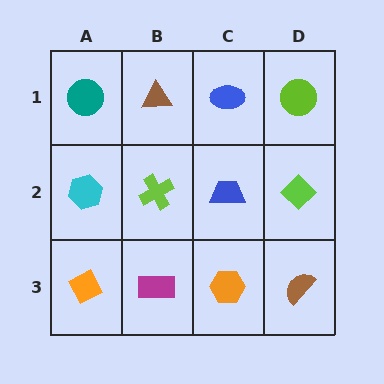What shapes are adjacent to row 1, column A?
A cyan hexagon (row 2, column A), a brown triangle (row 1, column B).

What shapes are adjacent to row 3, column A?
A cyan hexagon (row 2, column A), a magenta rectangle (row 3, column B).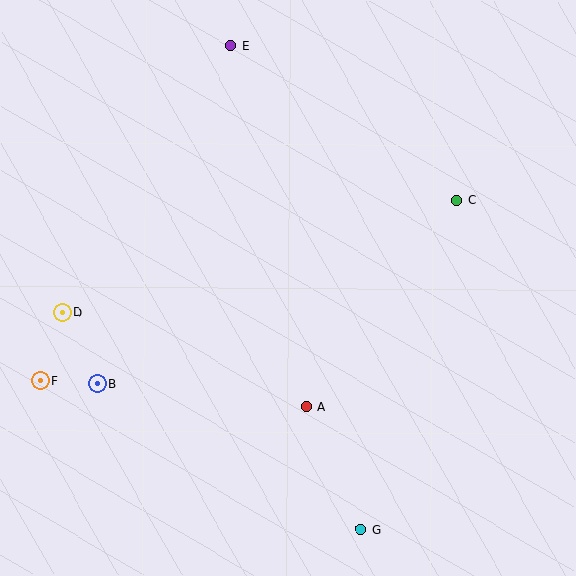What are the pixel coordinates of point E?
Point E is at (230, 45).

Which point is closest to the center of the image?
Point A at (306, 407) is closest to the center.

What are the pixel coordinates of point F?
Point F is at (40, 381).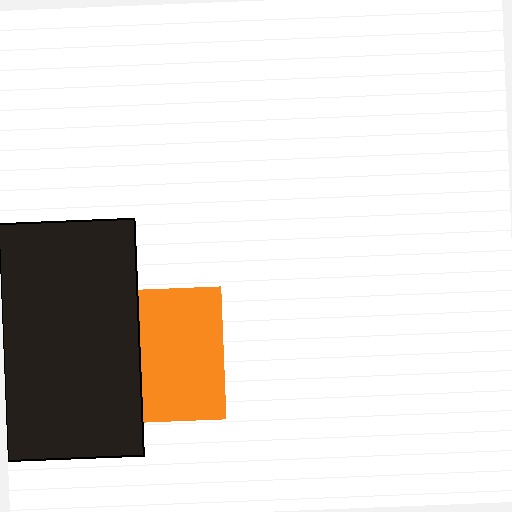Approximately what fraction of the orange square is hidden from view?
Roughly 39% of the orange square is hidden behind the black rectangle.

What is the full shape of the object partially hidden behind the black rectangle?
The partially hidden object is an orange square.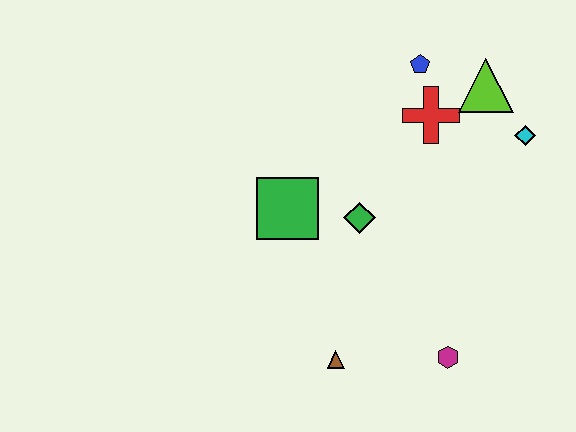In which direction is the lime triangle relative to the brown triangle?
The lime triangle is above the brown triangle.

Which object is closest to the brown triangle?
The magenta hexagon is closest to the brown triangle.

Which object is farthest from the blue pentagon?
The brown triangle is farthest from the blue pentagon.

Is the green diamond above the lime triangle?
No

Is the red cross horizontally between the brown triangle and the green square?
No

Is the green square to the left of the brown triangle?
Yes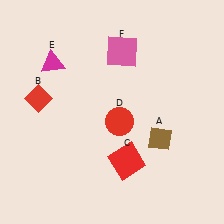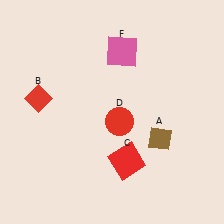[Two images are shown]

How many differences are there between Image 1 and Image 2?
There is 1 difference between the two images.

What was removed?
The magenta triangle (E) was removed in Image 2.